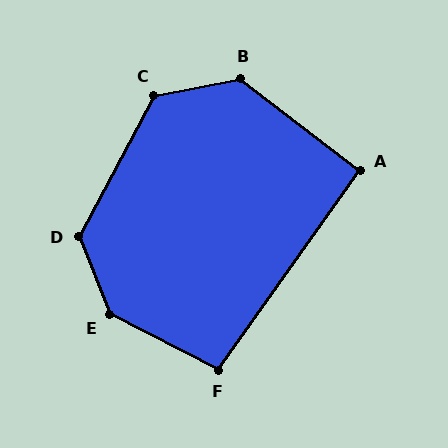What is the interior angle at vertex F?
Approximately 98 degrees (obtuse).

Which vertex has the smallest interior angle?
A, at approximately 92 degrees.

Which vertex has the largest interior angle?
E, at approximately 138 degrees.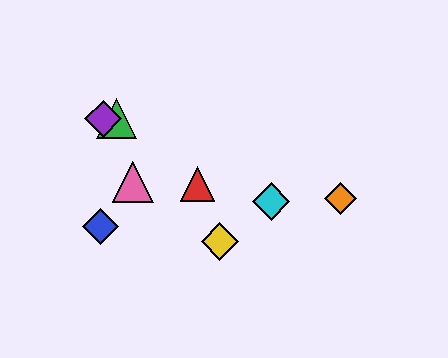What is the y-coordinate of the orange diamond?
The orange diamond is at y≈198.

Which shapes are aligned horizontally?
The green triangle, the purple diamond are aligned horizontally.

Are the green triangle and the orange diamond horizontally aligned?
No, the green triangle is at y≈119 and the orange diamond is at y≈198.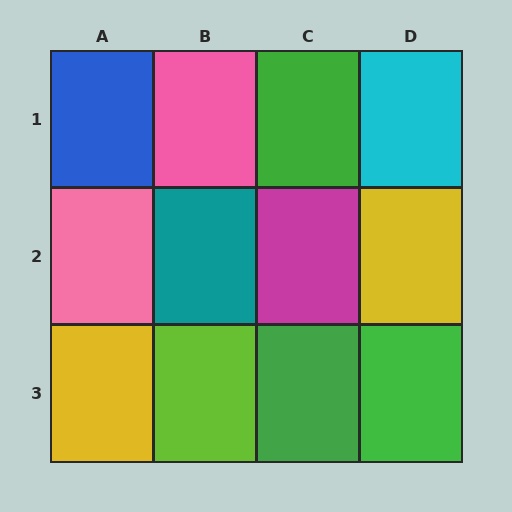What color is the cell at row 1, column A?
Blue.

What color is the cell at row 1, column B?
Pink.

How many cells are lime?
1 cell is lime.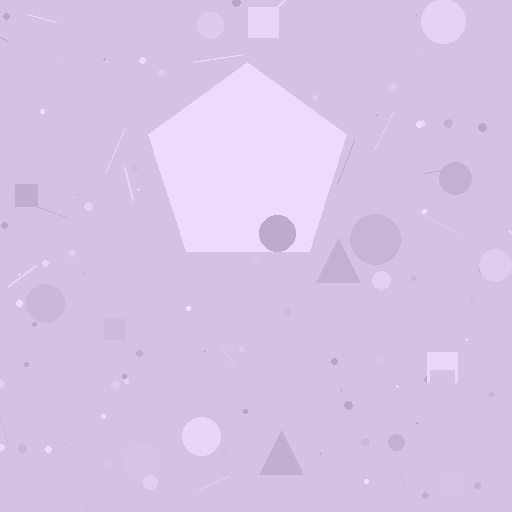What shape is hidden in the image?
A pentagon is hidden in the image.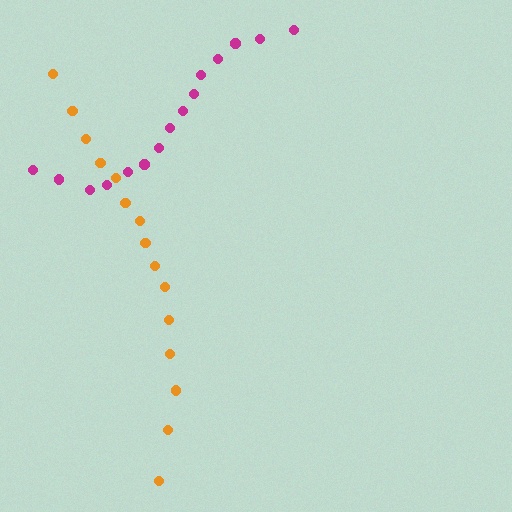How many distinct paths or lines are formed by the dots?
There are 2 distinct paths.